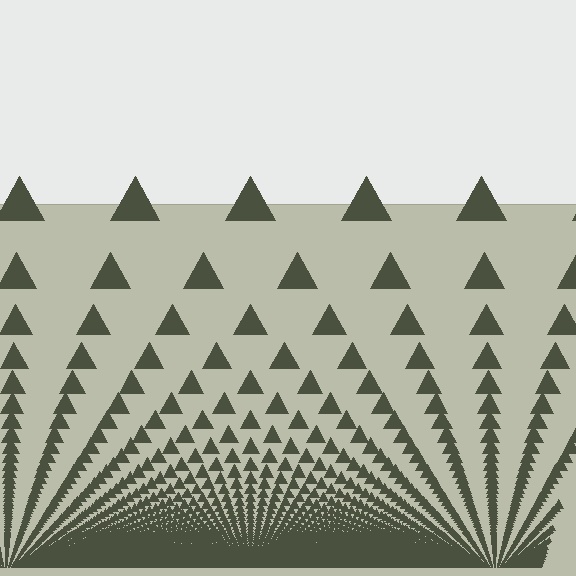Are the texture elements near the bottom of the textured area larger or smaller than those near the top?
Smaller. The gradient is inverted — elements near the bottom are smaller and denser.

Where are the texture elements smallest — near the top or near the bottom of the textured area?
Near the bottom.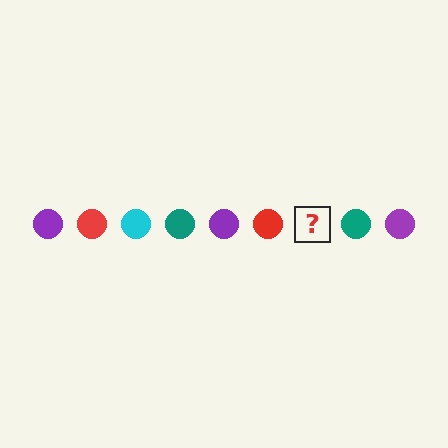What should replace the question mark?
The question mark should be replaced with a cyan circle.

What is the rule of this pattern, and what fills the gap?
The rule is that the pattern cycles through purple, red, cyan, teal circles. The gap should be filled with a cyan circle.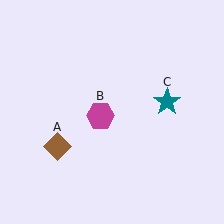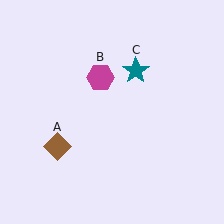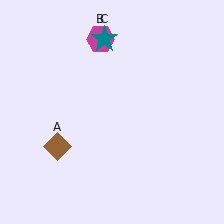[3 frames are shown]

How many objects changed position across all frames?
2 objects changed position: magenta hexagon (object B), teal star (object C).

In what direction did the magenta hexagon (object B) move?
The magenta hexagon (object B) moved up.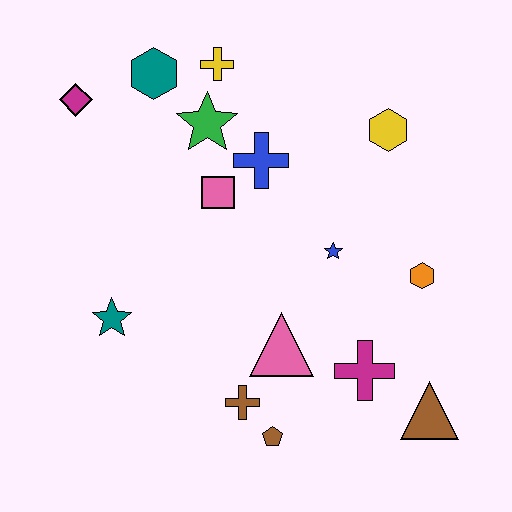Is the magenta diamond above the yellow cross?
No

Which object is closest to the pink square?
The blue cross is closest to the pink square.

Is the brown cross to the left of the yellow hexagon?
Yes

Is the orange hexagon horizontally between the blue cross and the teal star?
No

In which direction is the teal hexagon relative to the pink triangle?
The teal hexagon is above the pink triangle.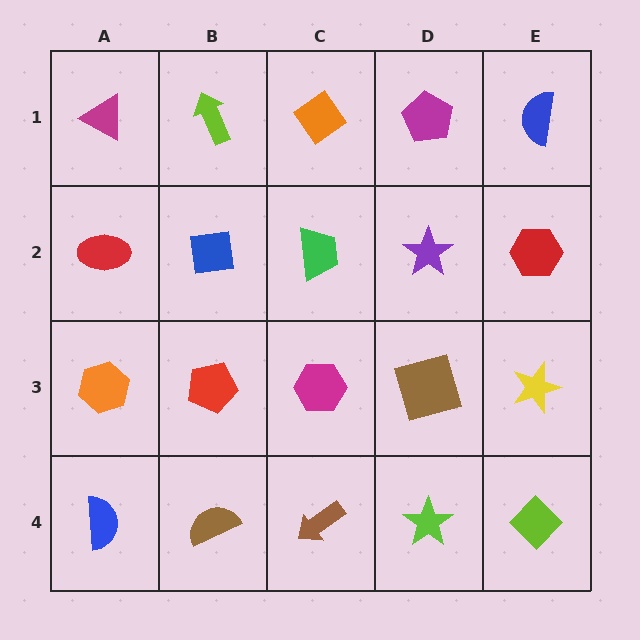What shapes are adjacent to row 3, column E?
A red hexagon (row 2, column E), a lime diamond (row 4, column E), a brown square (row 3, column D).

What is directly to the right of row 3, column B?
A magenta hexagon.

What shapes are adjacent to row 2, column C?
An orange diamond (row 1, column C), a magenta hexagon (row 3, column C), a blue square (row 2, column B), a purple star (row 2, column D).